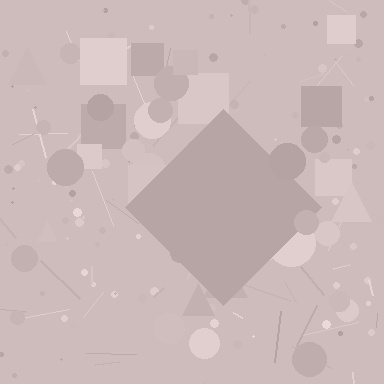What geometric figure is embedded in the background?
A diamond is embedded in the background.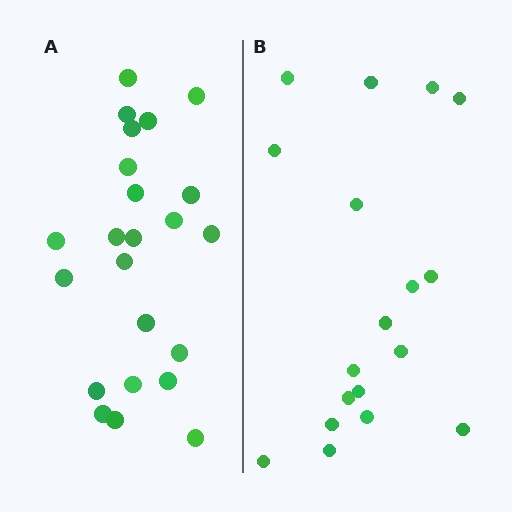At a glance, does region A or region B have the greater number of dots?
Region A (the left region) has more dots.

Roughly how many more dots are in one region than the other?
Region A has about 5 more dots than region B.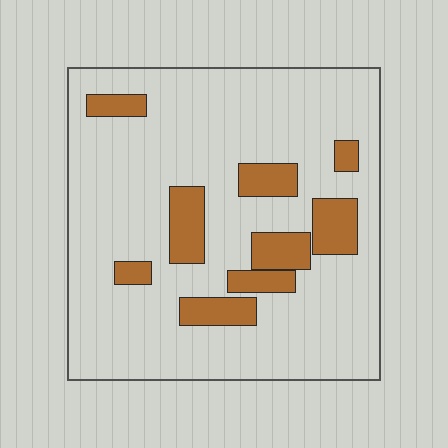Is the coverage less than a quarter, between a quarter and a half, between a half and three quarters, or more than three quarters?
Less than a quarter.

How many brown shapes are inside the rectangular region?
9.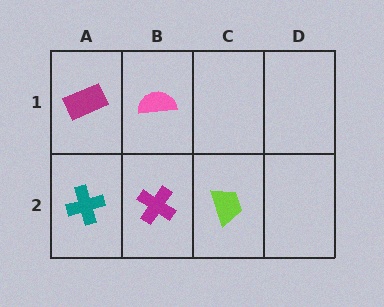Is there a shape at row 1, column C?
No, that cell is empty.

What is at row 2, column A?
A teal cross.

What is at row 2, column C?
A lime trapezoid.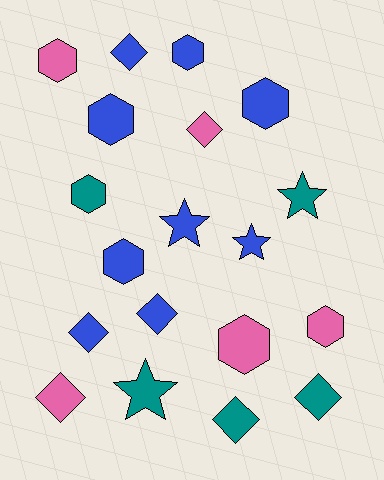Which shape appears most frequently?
Hexagon, with 8 objects.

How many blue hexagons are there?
There are 4 blue hexagons.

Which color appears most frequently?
Blue, with 9 objects.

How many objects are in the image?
There are 19 objects.